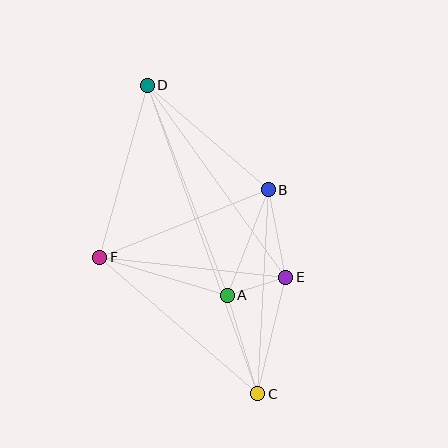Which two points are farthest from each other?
Points C and D are farthest from each other.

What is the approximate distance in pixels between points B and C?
The distance between B and C is approximately 204 pixels.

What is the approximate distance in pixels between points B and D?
The distance between B and D is approximately 160 pixels.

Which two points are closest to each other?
Points A and E are closest to each other.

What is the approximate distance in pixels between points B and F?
The distance between B and F is approximately 182 pixels.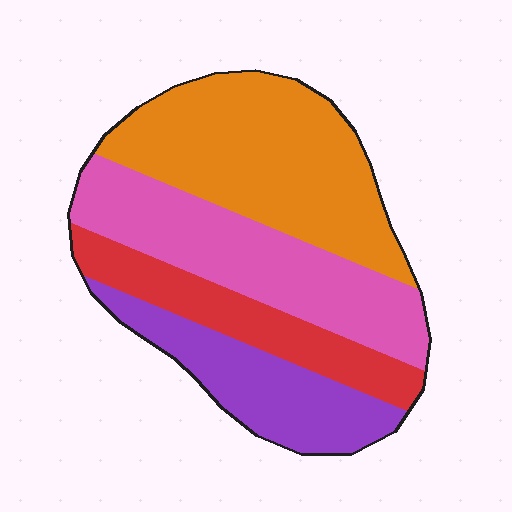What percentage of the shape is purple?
Purple covers about 20% of the shape.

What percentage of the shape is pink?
Pink covers 28% of the shape.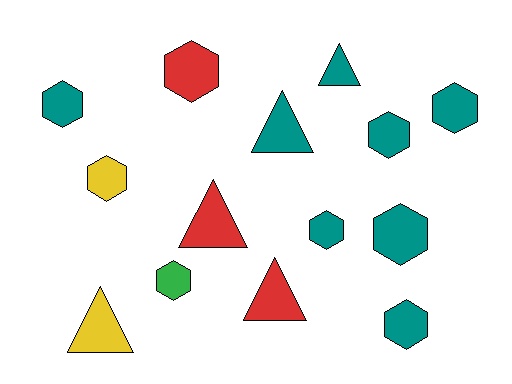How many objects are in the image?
There are 14 objects.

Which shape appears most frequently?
Hexagon, with 9 objects.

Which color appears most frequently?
Teal, with 8 objects.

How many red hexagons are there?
There is 1 red hexagon.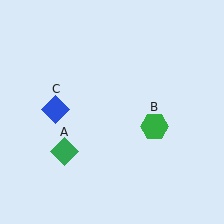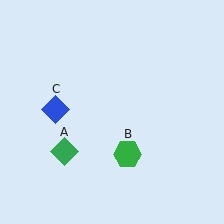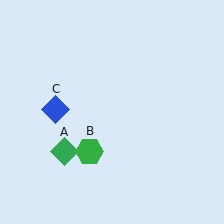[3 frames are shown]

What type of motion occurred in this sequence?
The green hexagon (object B) rotated clockwise around the center of the scene.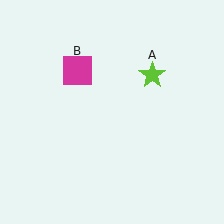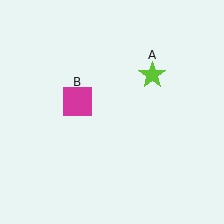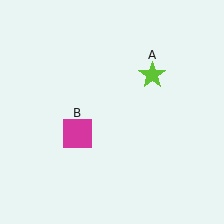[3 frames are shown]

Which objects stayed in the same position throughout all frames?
Lime star (object A) remained stationary.